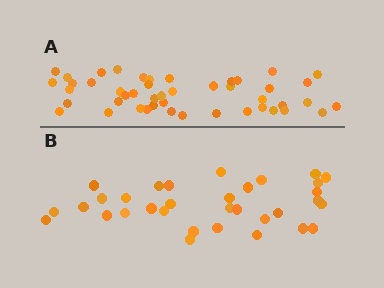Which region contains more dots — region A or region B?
Region A (the top region) has more dots.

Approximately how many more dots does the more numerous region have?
Region A has approximately 15 more dots than region B.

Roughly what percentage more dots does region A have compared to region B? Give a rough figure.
About 40% more.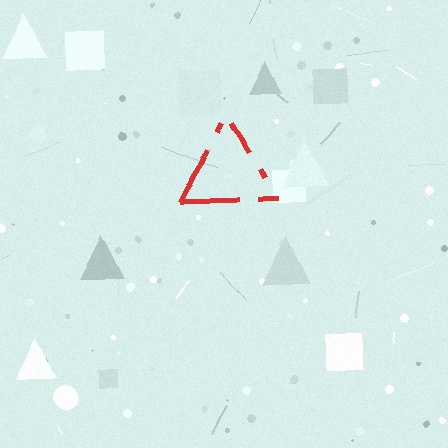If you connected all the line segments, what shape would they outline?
They would outline a triangle.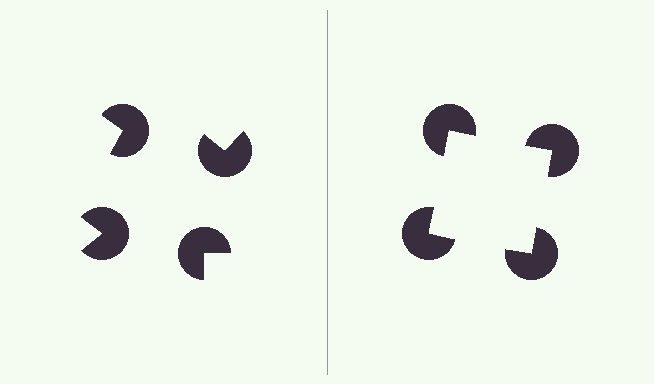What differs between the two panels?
The pac-man discs are positioned identically on both sides; only the wedge orientations differ. On the right they align to a square; on the left they are misaligned.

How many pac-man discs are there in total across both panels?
8 — 4 on each side.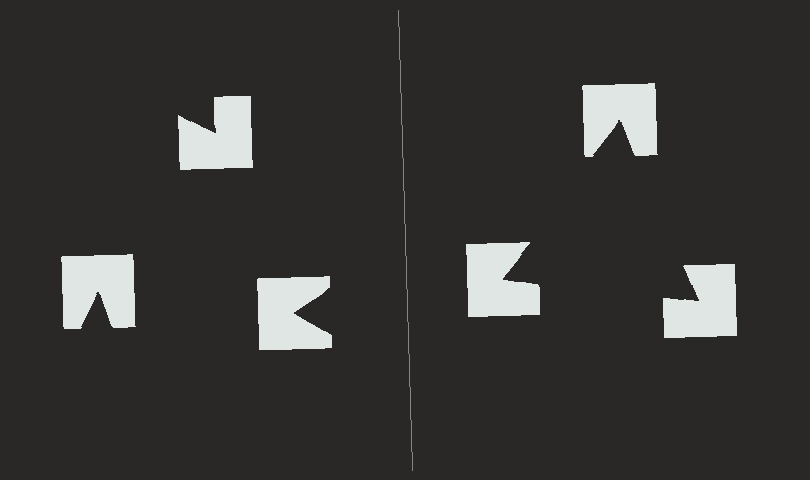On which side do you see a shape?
An illusory triangle appears on the right side. On the left side the wedge cuts are rotated, so no coherent shape forms.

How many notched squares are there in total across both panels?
6 — 3 on each side.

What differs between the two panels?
The notched squares are positioned identically on both sides; only the wedge orientations differ. On the right they align to a triangle; on the left they are misaligned.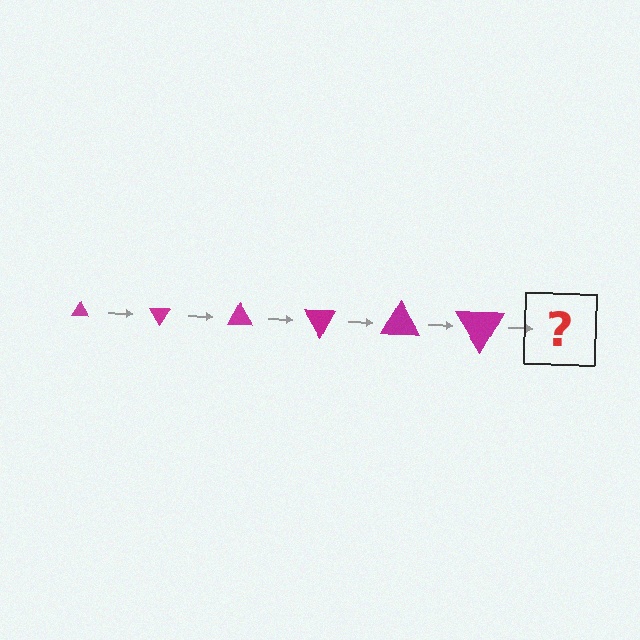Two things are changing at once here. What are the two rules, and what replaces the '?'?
The two rules are that the triangle grows larger each step and it rotates 60 degrees each step. The '?' should be a triangle, larger than the previous one and rotated 360 degrees from the start.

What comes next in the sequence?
The next element should be a triangle, larger than the previous one and rotated 360 degrees from the start.